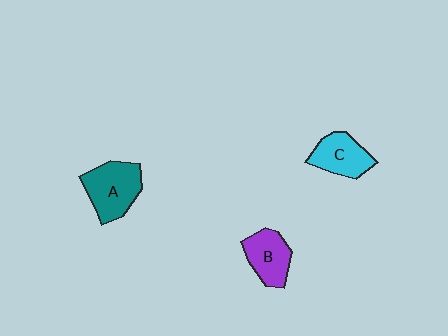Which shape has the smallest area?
Shape B (purple).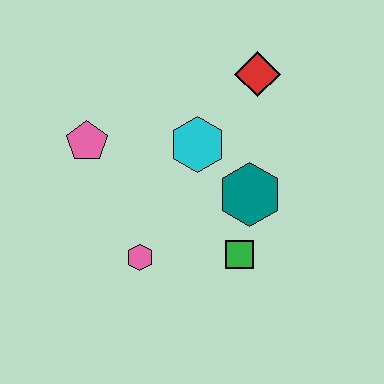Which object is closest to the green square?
The teal hexagon is closest to the green square.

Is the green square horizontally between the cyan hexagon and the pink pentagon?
No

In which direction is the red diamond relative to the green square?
The red diamond is above the green square.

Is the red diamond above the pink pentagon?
Yes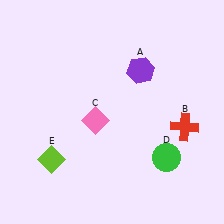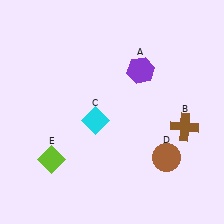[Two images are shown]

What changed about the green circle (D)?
In Image 1, D is green. In Image 2, it changed to brown.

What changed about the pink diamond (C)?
In Image 1, C is pink. In Image 2, it changed to cyan.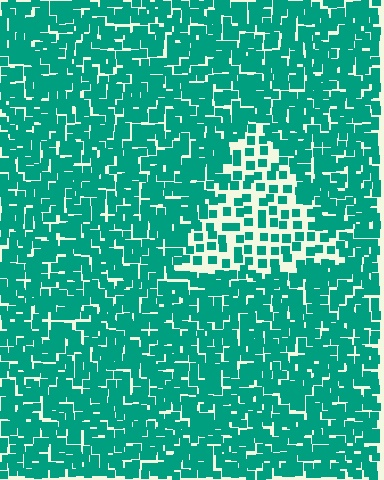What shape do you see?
I see a triangle.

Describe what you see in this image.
The image contains small teal elements arranged at two different densities. A triangle-shaped region is visible where the elements are less densely packed than the surrounding area.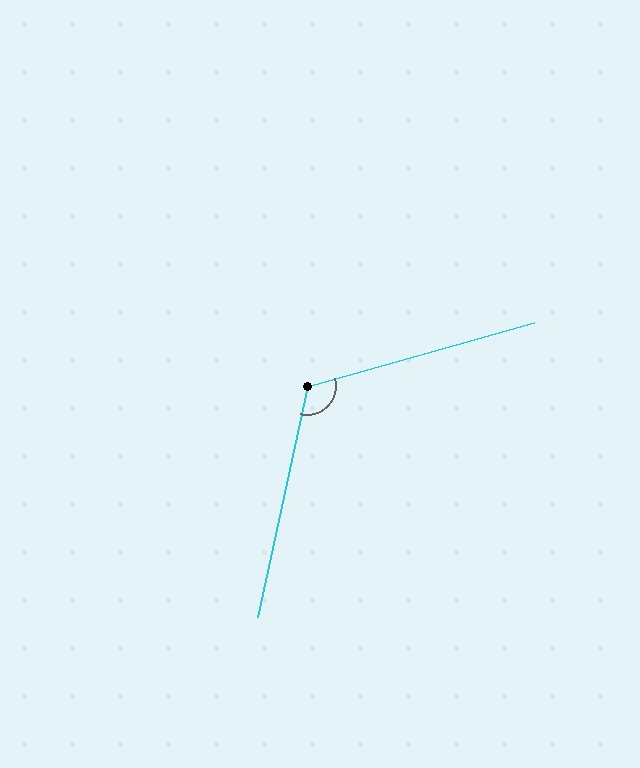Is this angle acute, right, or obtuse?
It is obtuse.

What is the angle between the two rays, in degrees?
Approximately 118 degrees.